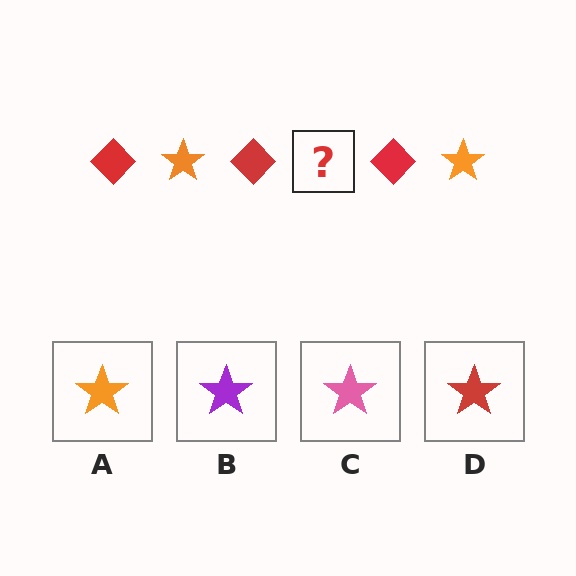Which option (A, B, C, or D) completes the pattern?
A.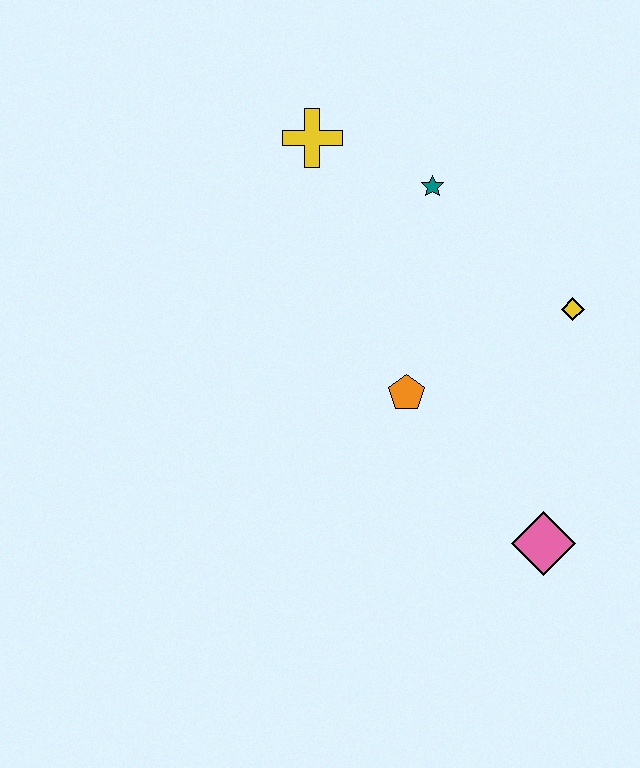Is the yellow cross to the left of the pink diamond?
Yes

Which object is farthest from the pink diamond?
The yellow cross is farthest from the pink diamond.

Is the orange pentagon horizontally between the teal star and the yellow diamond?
No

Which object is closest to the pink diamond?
The orange pentagon is closest to the pink diamond.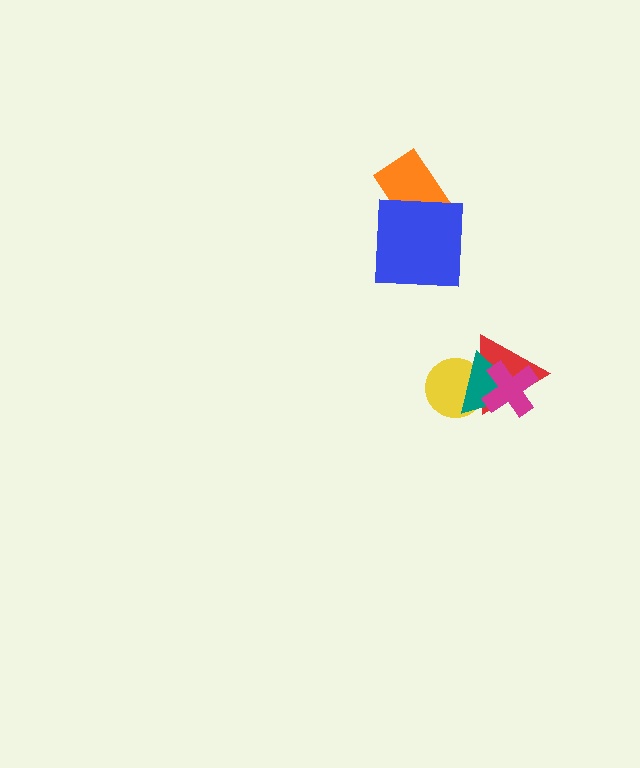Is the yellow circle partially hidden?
Yes, it is partially covered by another shape.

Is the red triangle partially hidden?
Yes, it is partially covered by another shape.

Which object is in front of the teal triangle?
The magenta cross is in front of the teal triangle.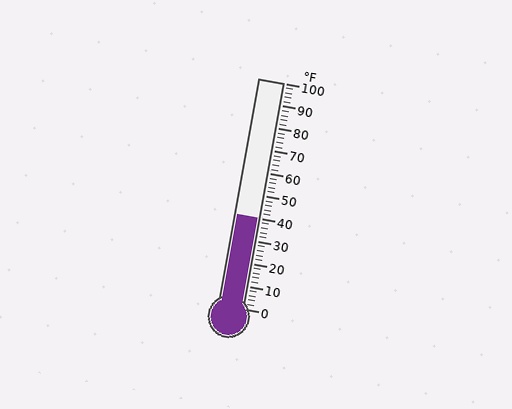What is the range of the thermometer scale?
The thermometer scale ranges from 0°F to 100°F.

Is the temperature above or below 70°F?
The temperature is below 70°F.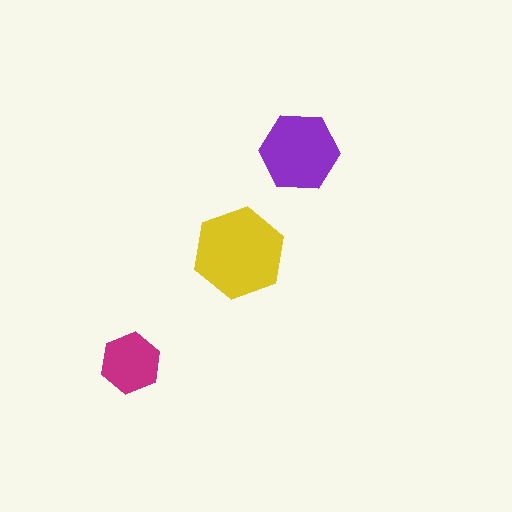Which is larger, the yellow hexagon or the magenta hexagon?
The yellow one.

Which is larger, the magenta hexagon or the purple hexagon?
The purple one.